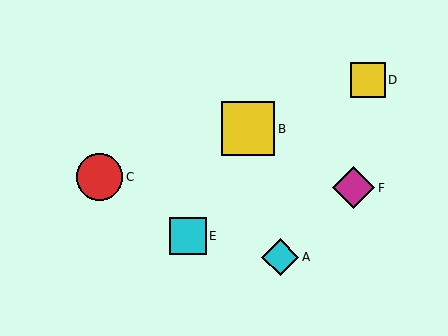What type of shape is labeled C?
Shape C is a red circle.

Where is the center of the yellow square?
The center of the yellow square is at (248, 129).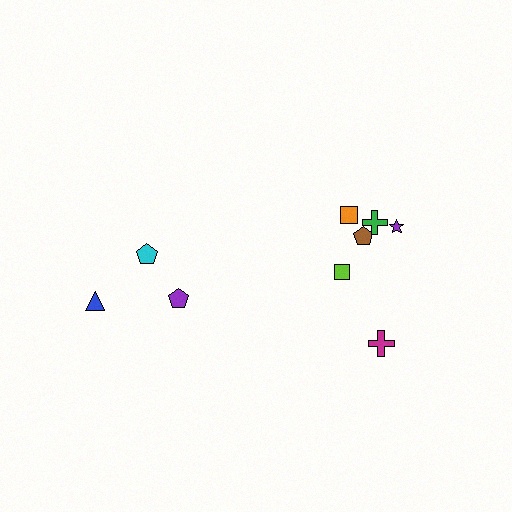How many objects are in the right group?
There are 6 objects.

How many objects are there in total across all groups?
There are 9 objects.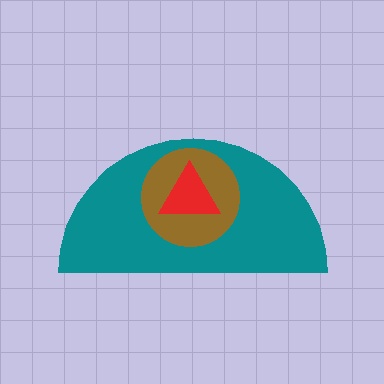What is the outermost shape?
The teal semicircle.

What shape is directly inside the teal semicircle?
The brown circle.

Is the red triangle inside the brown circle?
Yes.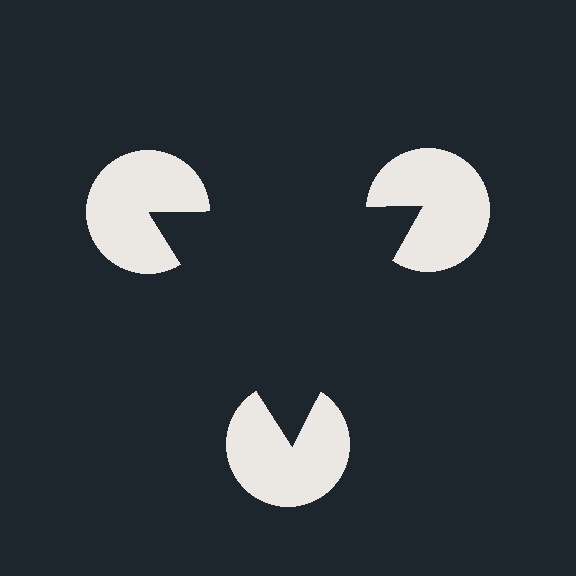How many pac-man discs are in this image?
There are 3 — one at each vertex of the illusory triangle.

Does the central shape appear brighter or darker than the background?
It typically appears slightly darker than the background, even though no actual brightness change is drawn.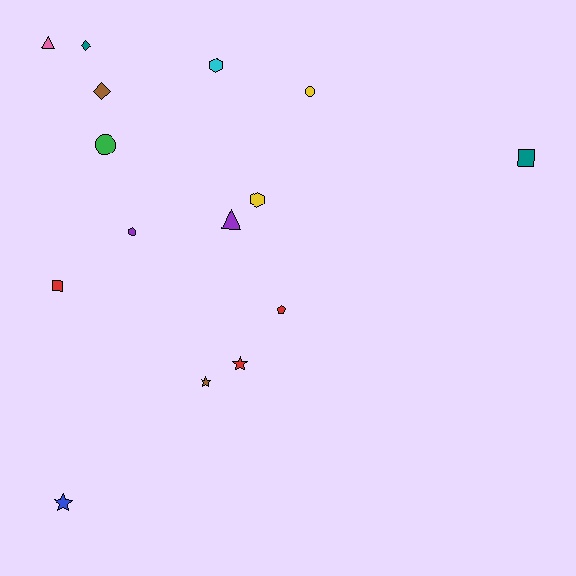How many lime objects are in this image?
There are no lime objects.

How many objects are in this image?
There are 15 objects.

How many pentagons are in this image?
There is 1 pentagon.